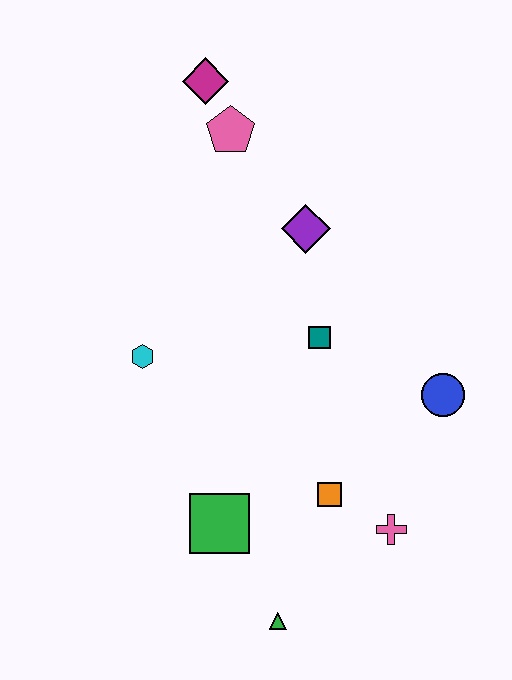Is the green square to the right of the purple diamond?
No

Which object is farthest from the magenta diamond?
The green triangle is farthest from the magenta diamond.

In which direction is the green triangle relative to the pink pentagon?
The green triangle is below the pink pentagon.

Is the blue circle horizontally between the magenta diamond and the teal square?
No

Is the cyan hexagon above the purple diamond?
No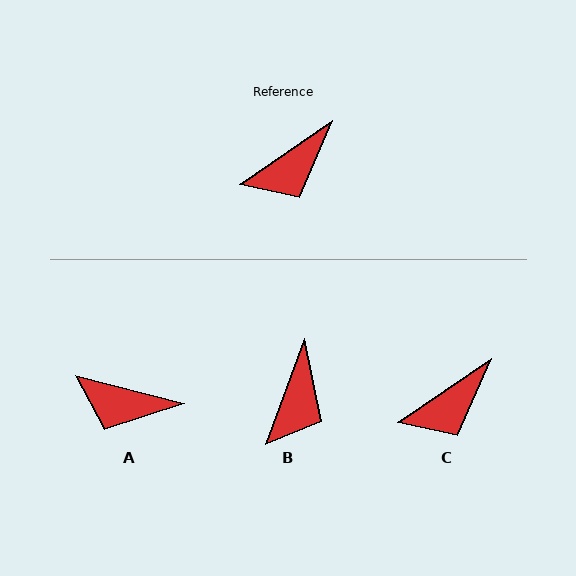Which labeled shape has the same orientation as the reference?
C.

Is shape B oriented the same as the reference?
No, it is off by about 35 degrees.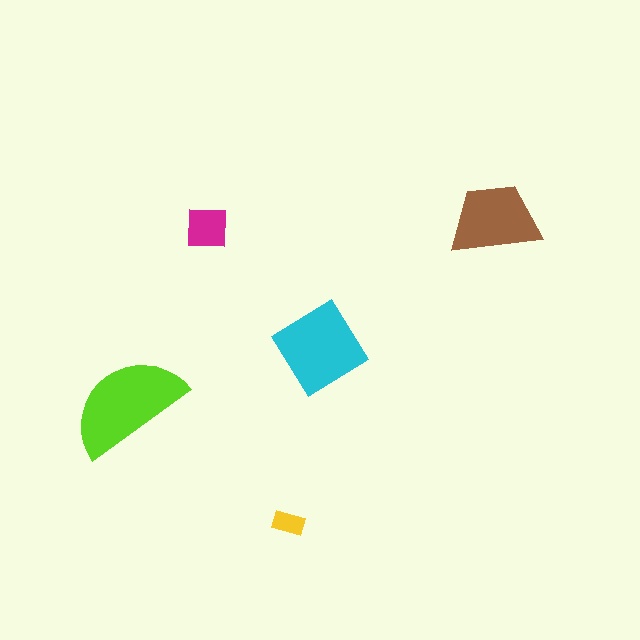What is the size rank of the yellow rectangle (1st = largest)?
5th.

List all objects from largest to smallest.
The lime semicircle, the cyan diamond, the brown trapezoid, the magenta square, the yellow rectangle.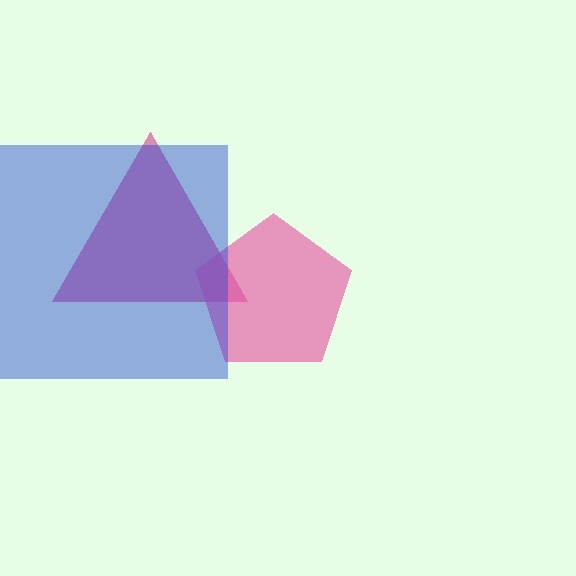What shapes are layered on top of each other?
The layered shapes are: a magenta triangle, a pink pentagon, a blue square.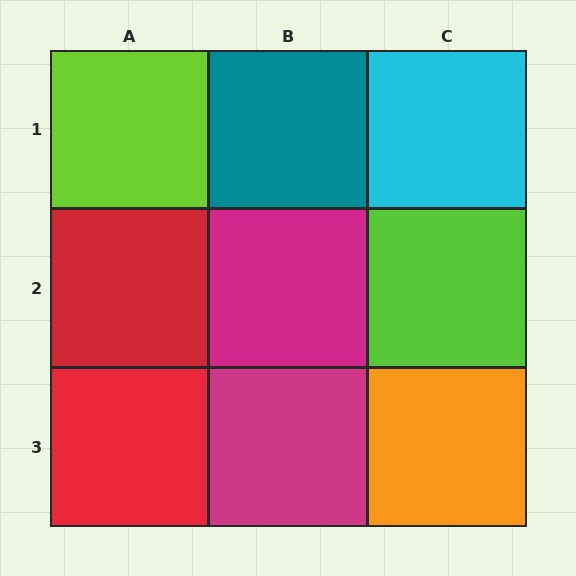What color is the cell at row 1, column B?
Teal.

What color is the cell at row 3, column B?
Magenta.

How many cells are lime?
2 cells are lime.